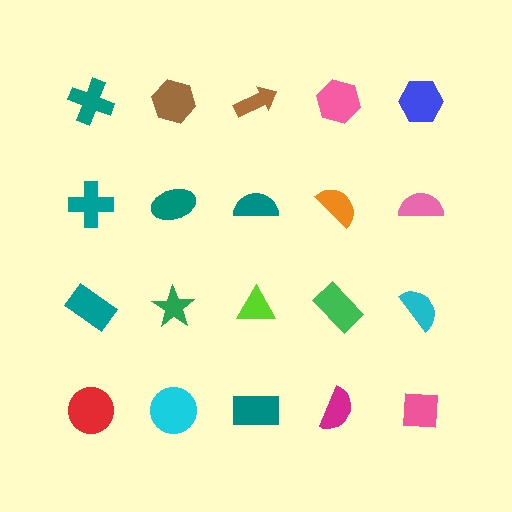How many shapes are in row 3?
5 shapes.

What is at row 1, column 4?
A pink hexagon.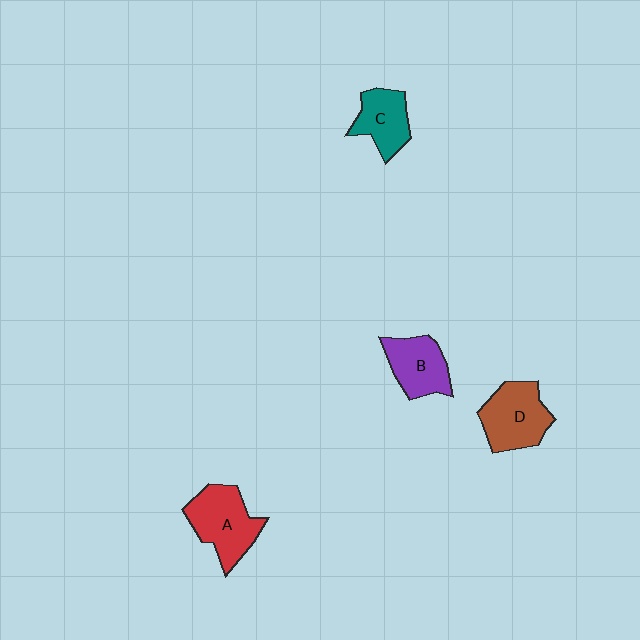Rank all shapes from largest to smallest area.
From largest to smallest: A (red), D (brown), B (purple), C (teal).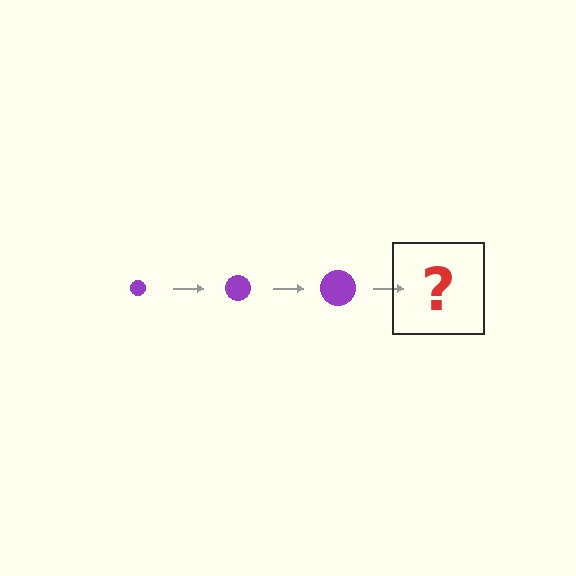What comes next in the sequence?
The next element should be a purple circle, larger than the previous one.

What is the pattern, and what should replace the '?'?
The pattern is that the circle gets progressively larger each step. The '?' should be a purple circle, larger than the previous one.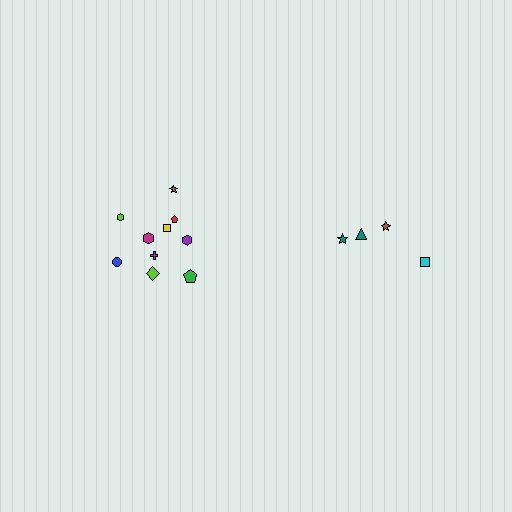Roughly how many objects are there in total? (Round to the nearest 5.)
Roughly 15 objects in total.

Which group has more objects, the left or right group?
The left group.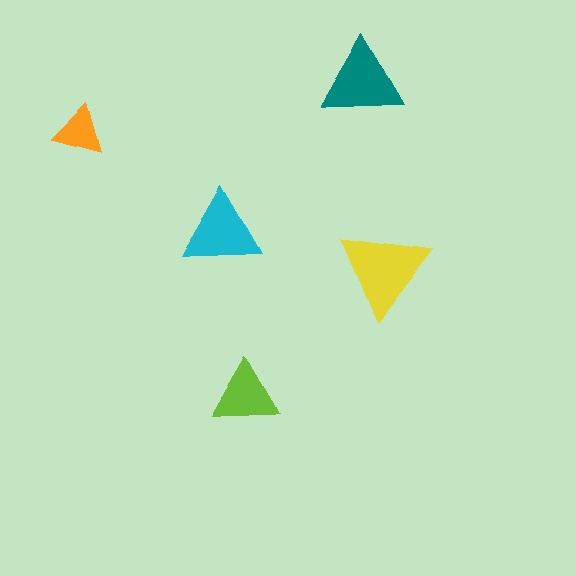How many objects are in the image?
There are 5 objects in the image.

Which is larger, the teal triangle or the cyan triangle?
The teal one.